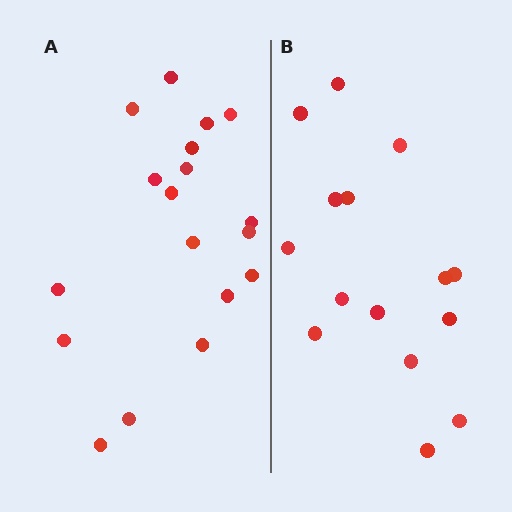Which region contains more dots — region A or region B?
Region A (the left region) has more dots.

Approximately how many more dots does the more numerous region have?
Region A has just a few more — roughly 2 or 3 more dots than region B.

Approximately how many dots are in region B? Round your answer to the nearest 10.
About 20 dots. (The exact count is 15, which rounds to 20.)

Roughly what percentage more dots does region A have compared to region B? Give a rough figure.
About 20% more.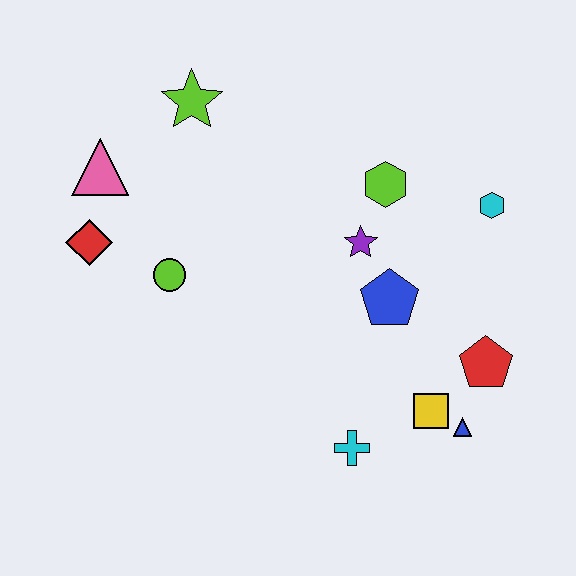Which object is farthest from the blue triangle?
The pink triangle is farthest from the blue triangle.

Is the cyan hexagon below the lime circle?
No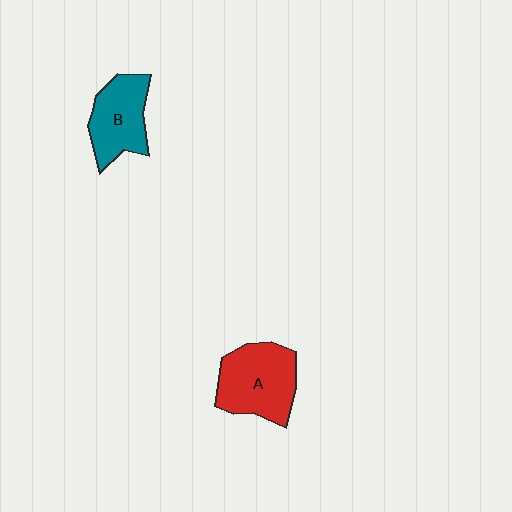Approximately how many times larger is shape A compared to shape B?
Approximately 1.2 times.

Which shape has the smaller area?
Shape B (teal).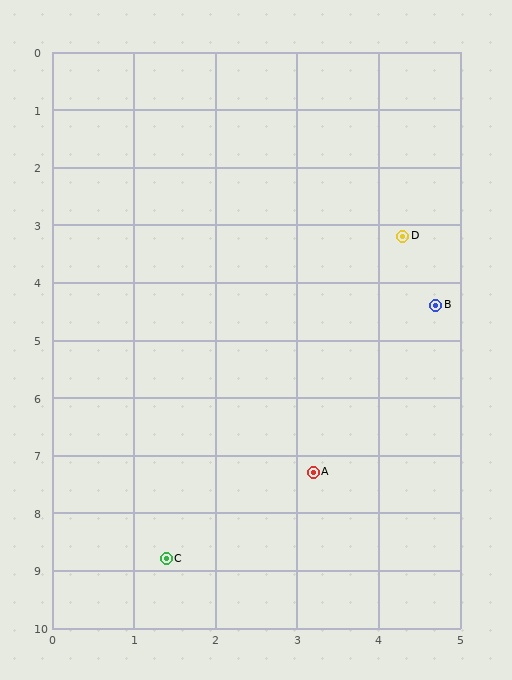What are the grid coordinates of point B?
Point B is at approximately (4.7, 4.4).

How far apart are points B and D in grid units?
Points B and D are about 1.3 grid units apart.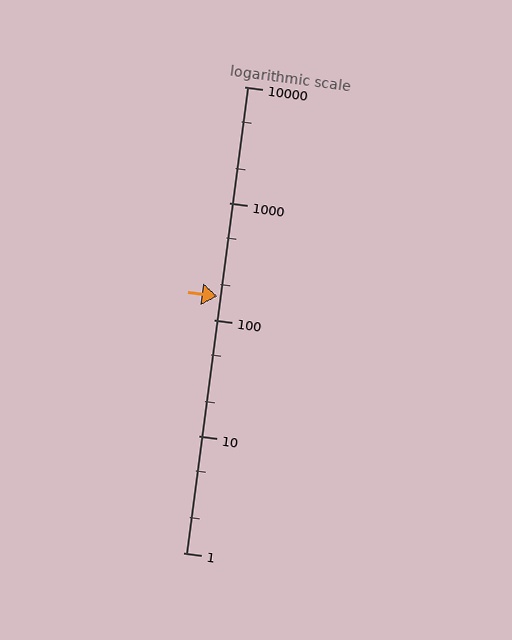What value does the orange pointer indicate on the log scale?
The pointer indicates approximately 160.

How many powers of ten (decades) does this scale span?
The scale spans 4 decades, from 1 to 10000.